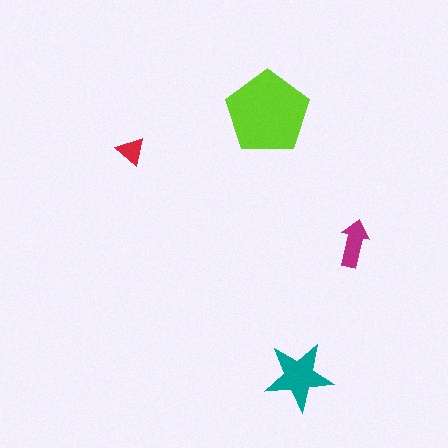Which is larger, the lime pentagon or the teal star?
The lime pentagon.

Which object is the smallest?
The red triangle.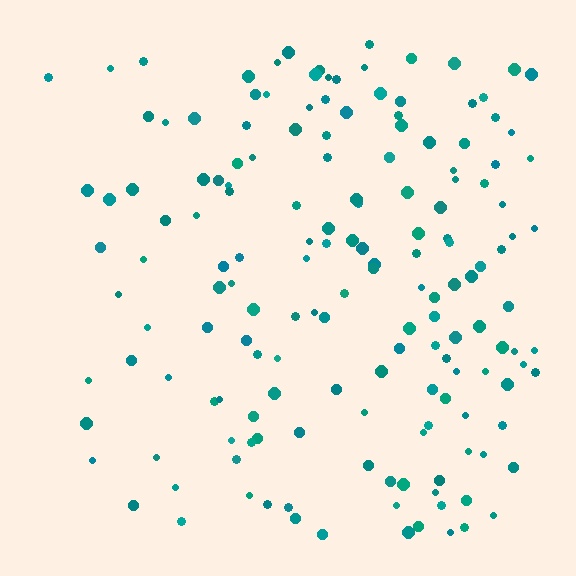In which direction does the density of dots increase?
From left to right, with the right side densest.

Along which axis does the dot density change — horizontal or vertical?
Horizontal.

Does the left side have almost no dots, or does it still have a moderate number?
Still a moderate number, just noticeably fewer than the right.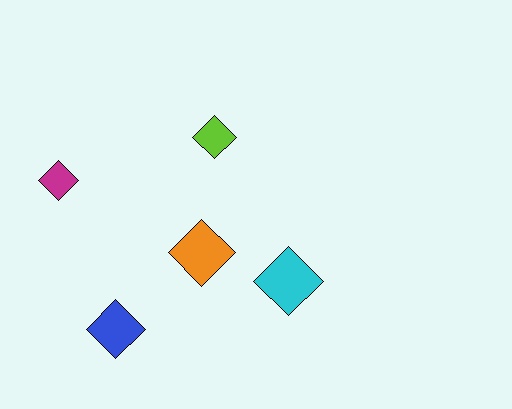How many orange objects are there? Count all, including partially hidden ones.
There is 1 orange object.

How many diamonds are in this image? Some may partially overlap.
There are 5 diamonds.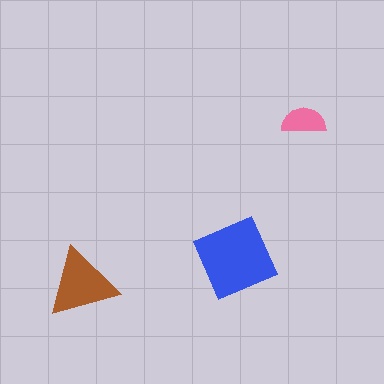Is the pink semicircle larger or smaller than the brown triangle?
Smaller.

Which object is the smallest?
The pink semicircle.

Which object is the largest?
The blue square.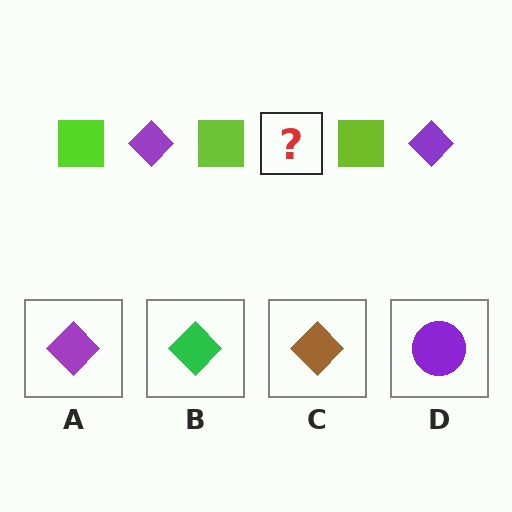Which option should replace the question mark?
Option A.